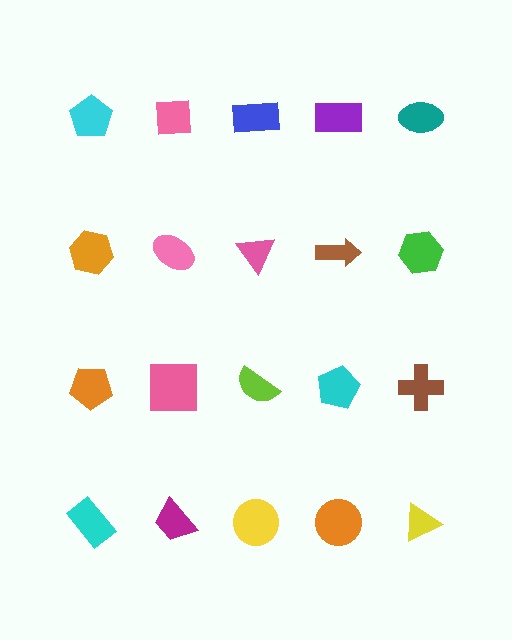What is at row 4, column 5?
A yellow triangle.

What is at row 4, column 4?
An orange circle.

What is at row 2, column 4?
A brown arrow.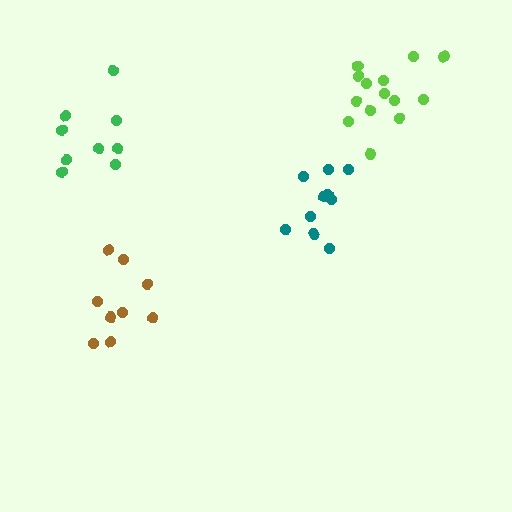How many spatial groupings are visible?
There are 4 spatial groupings.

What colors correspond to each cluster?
The clusters are colored: teal, brown, lime, green.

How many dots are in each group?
Group 1: 10 dots, Group 2: 9 dots, Group 3: 14 dots, Group 4: 9 dots (42 total).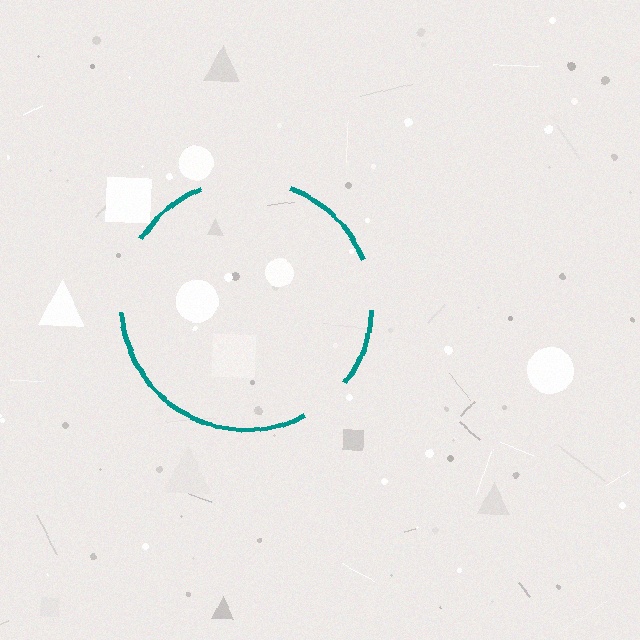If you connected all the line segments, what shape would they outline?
They would outline a circle.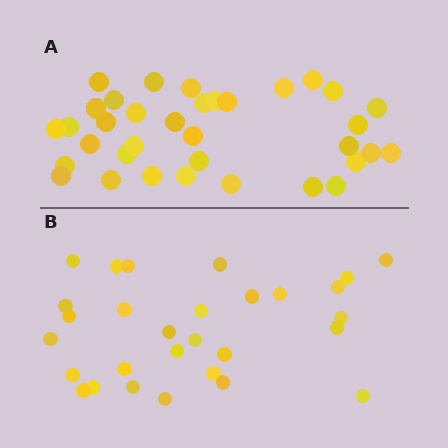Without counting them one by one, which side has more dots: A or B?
Region A (the top region) has more dots.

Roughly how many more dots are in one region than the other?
Region A has about 6 more dots than region B.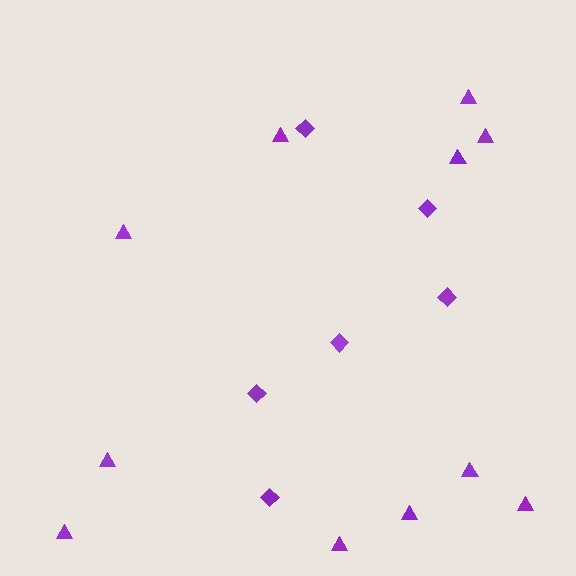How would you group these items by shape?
There are 2 groups: one group of triangles (11) and one group of diamonds (6).